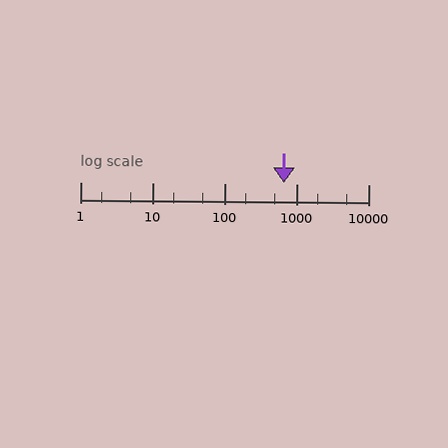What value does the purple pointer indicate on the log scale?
The pointer indicates approximately 670.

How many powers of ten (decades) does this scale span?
The scale spans 4 decades, from 1 to 10000.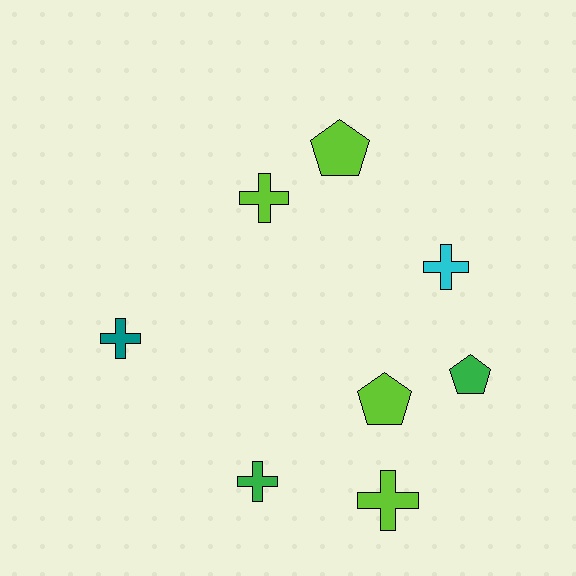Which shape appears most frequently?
Cross, with 5 objects.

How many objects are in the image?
There are 8 objects.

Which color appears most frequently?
Lime, with 4 objects.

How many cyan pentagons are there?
There are no cyan pentagons.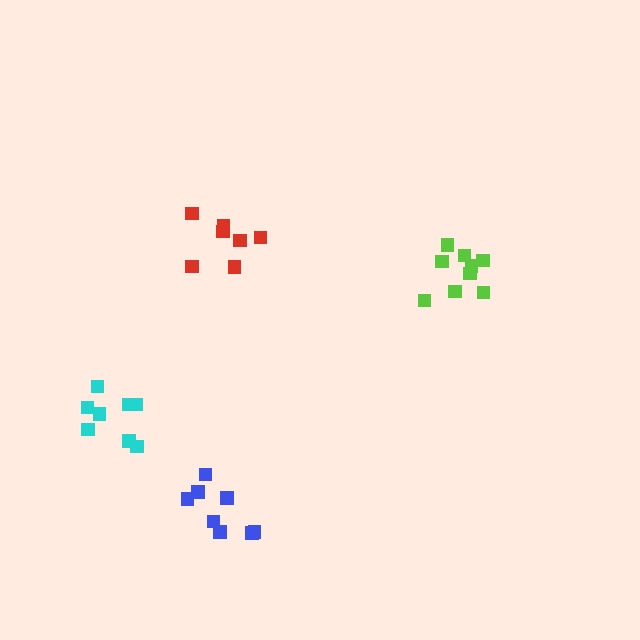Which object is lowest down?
The blue cluster is bottommost.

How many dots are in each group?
Group 1: 8 dots, Group 2: 9 dots, Group 3: 7 dots, Group 4: 8 dots (32 total).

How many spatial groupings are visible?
There are 4 spatial groupings.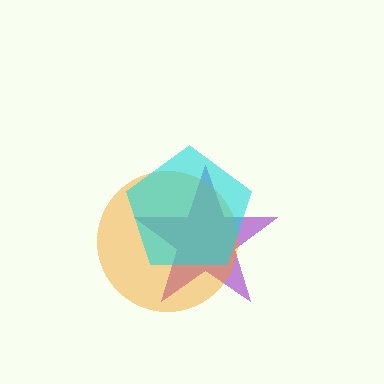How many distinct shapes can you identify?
There are 3 distinct shapes: a purple star, an orange circle, a cyan pentagon.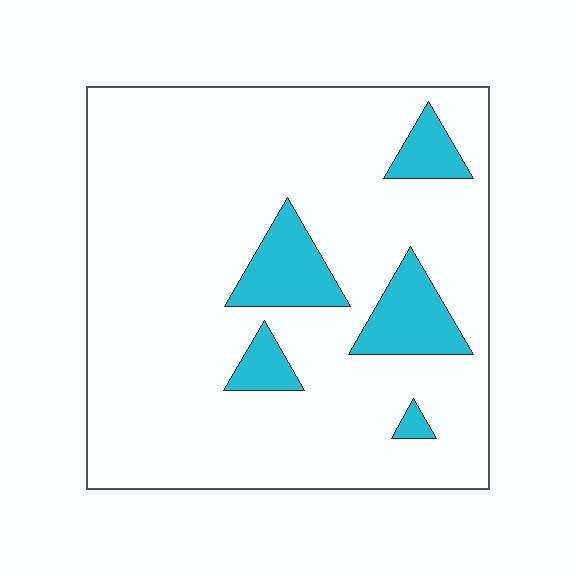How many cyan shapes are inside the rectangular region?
5.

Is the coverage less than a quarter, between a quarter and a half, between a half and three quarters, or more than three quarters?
Less than a quarter.